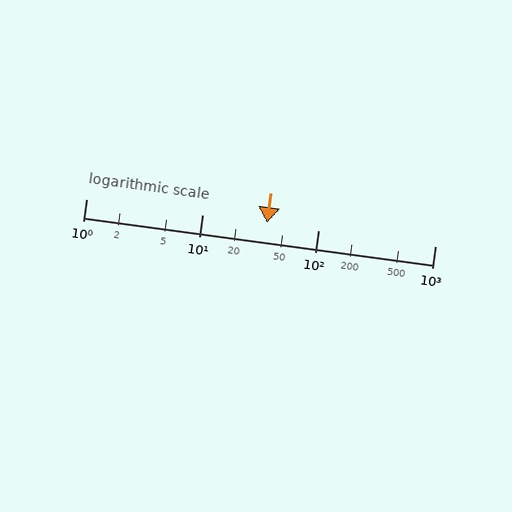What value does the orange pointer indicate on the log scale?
The pointer indicates approximately 36.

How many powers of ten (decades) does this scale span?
The scale spans 3 decades, from 1 to 1000.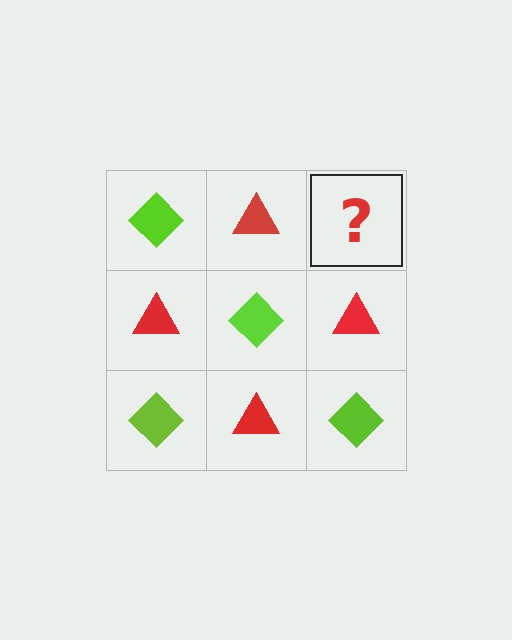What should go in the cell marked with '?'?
The missing cell should contain a lime diamond.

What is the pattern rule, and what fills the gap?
The rule is that it alternates lime diamond and red triangle in a checkerboard pattern. The gap should be filled with a lime diamond.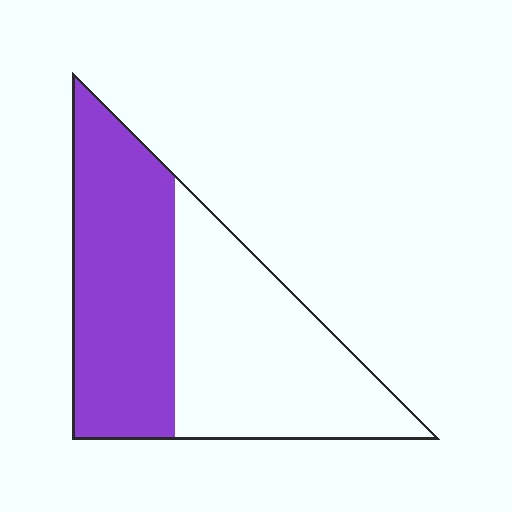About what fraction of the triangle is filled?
About one half (1/2).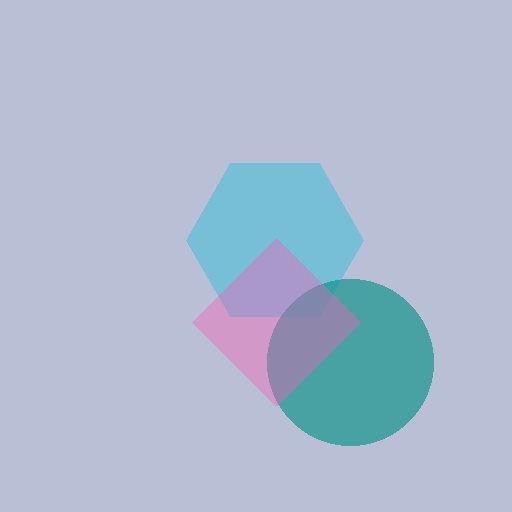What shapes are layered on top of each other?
The layered shapes are: a cyan hexagon, a teal circle, a pink diamond.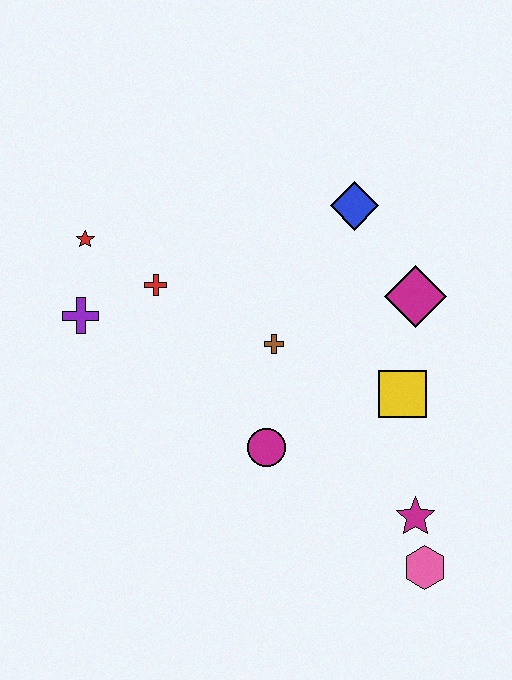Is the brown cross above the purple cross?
No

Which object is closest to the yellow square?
The magenta diamond is closest to the yellow square.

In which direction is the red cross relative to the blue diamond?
The red cross is to the left of the blue diamond.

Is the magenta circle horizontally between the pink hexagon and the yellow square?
No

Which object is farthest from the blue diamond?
The pink hexagon is farthest from the blue diamond.